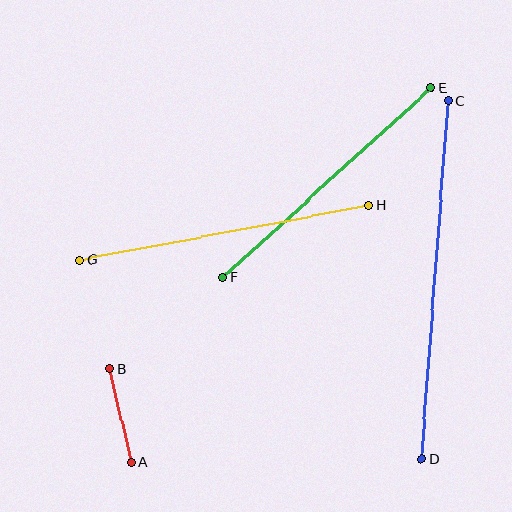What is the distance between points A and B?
The distance is approximately 96 pixels.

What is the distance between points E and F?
The distance is approximately 282 pixels.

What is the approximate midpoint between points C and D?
The midpoint is at approximately (435, 280) pixels.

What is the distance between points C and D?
The distance is approximately 359 pixels.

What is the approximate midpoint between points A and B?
The midpoint is at approximately (120, 416) pixels.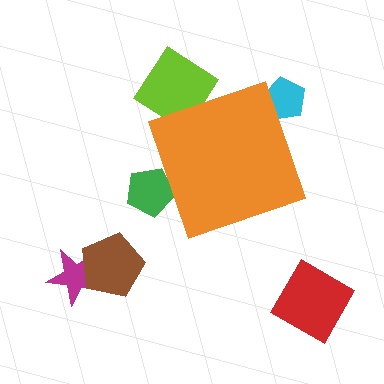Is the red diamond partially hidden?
No, the red diamond is fully visible.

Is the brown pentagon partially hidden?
No, the brown pentagon is fully visible.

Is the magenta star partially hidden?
No, the magenta star is fully visible.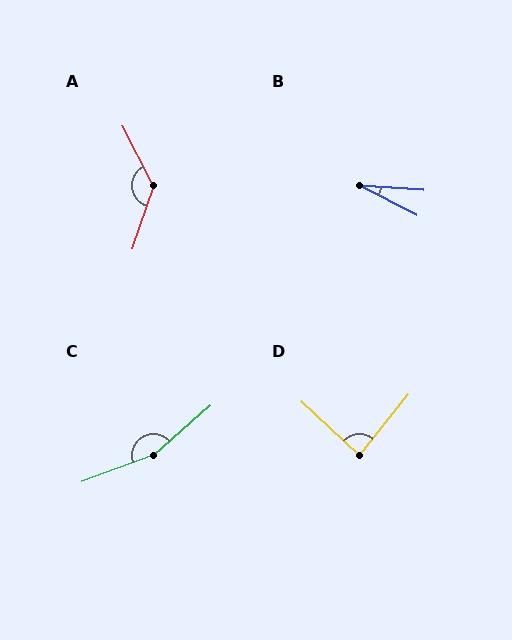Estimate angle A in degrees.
Approximately 134 degrees.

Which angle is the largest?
C, at approximately 159 degrees.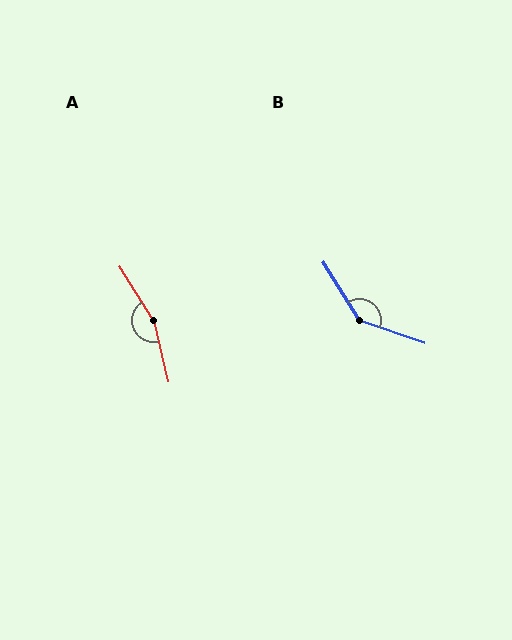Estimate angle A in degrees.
Approximately 161 degrees.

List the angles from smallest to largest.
B (141°), A (161°).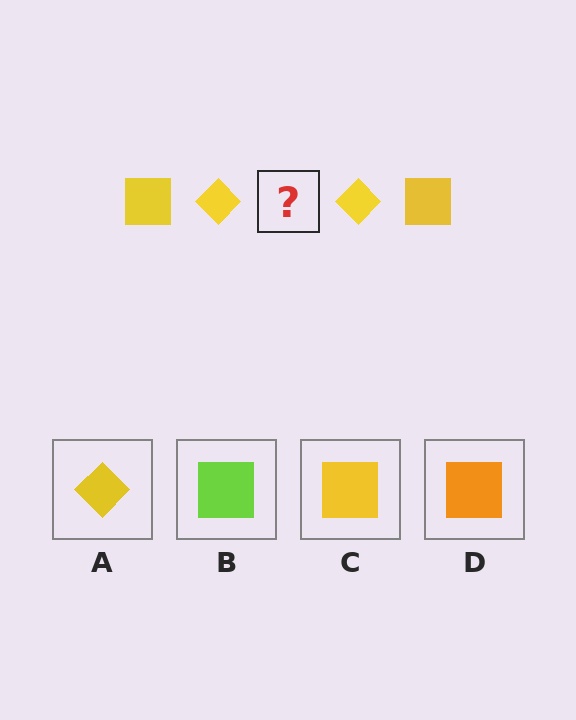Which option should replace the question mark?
Option C.